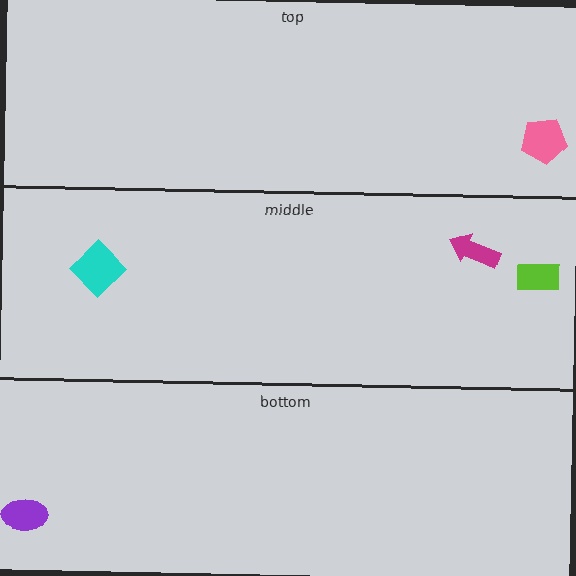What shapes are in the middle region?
The magenta arrow, the lime rectangle, the cyan diamond.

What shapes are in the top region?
The pink pentagon.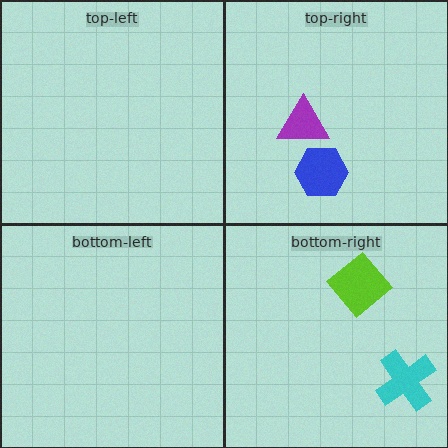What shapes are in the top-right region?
The blue hexagon, the purple triangle.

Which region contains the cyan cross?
The bottom-right region.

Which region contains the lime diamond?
The bottom-right region.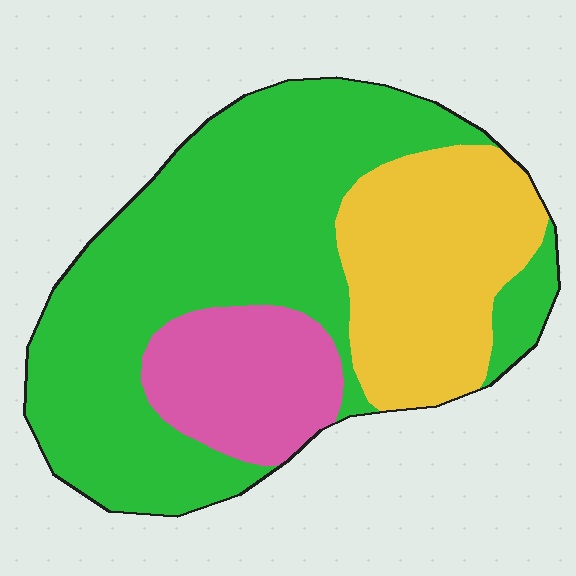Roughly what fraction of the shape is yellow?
Yellow covers around 25% of the shape.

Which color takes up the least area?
Pink, at roughly 15%.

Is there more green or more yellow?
Green.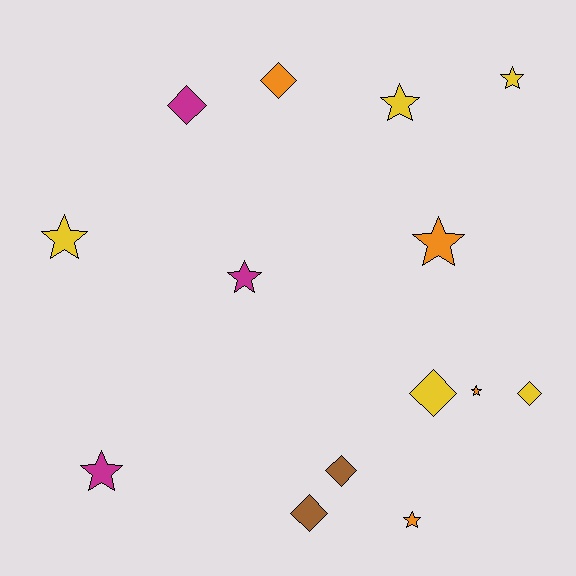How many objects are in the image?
There are 14 objects.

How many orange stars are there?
There are 3 orange stars.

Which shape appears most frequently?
Star, with 8 objects.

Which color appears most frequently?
Yellow, with 5 objects.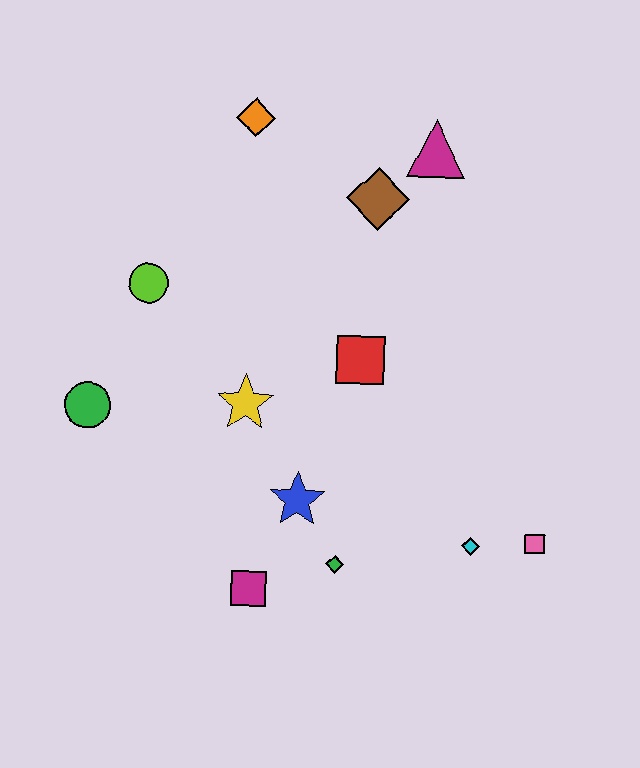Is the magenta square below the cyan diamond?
Yes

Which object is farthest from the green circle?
The pink square is farthest from the green circle.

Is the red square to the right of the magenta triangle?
No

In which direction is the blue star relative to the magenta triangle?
The blue star is below the magenta triangle.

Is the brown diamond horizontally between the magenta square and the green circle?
No